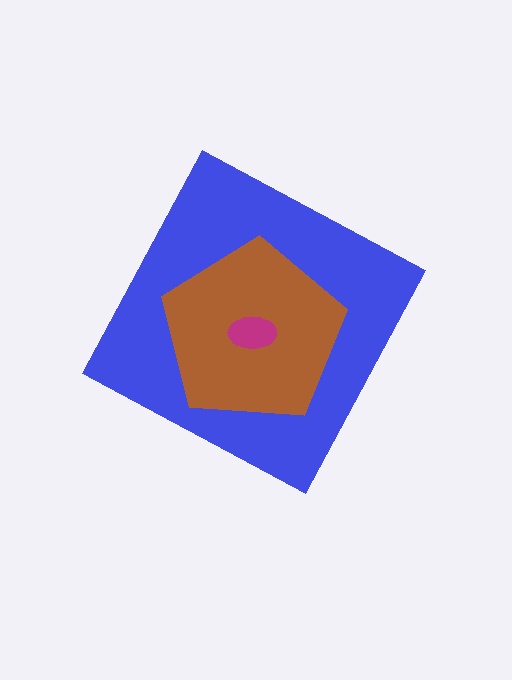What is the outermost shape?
The blue diamond.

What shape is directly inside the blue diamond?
The brown pentagon.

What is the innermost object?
The magenta ellipse.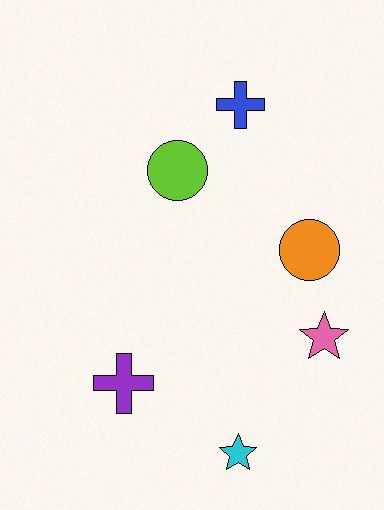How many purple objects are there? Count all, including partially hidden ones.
There is 1 purple object.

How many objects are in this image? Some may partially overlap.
There are 6 objects.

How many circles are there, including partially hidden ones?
There are 2 circles.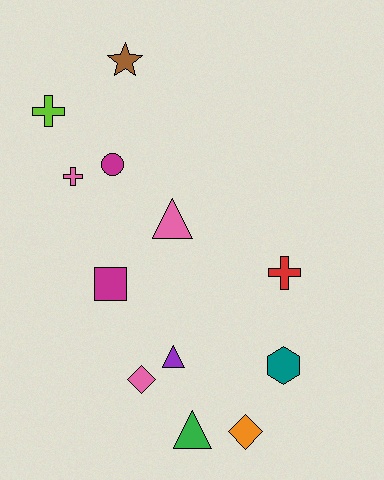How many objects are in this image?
There are 12 objects.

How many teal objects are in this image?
There is 1 teal object.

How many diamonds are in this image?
There are 2 diamonds.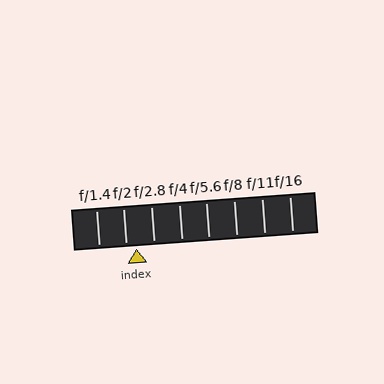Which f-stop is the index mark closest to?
The index mark is closest to f/2.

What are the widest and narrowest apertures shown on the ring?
The widest aperture shown is f/1.4 and the narrowest is f/16.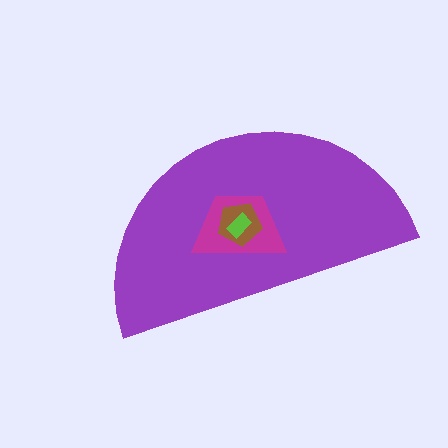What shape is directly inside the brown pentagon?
The lime rectangle.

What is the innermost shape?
The lime rectangle.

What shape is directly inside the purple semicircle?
The magenta trapezoid.